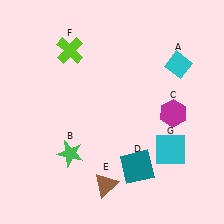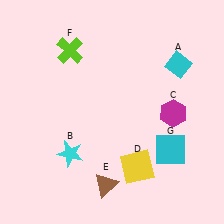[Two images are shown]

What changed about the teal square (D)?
In Image 1, D is teal. In Image 2, it changed to yellow.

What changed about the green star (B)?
In Image 1, B is green. In Image 2, it changed to cyan.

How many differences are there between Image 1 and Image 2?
There are 2 differences between the two images.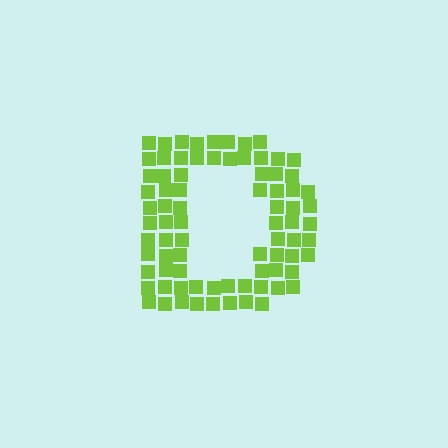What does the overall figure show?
The overall figure shows the letter D.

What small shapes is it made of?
It is made of small squares.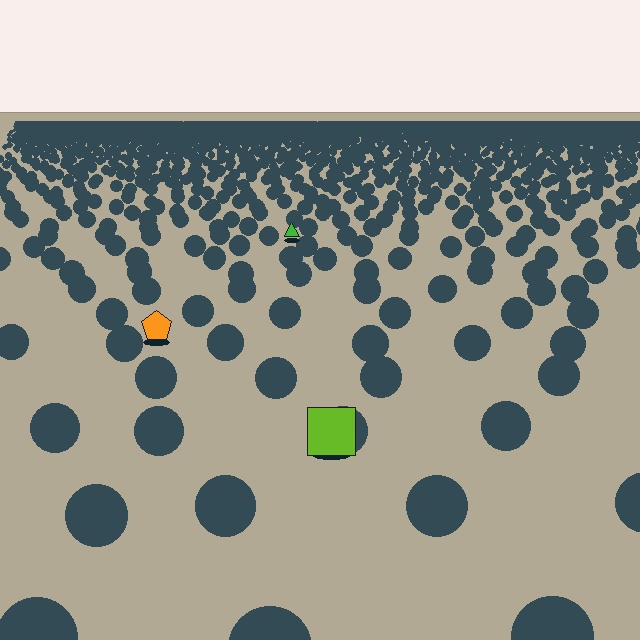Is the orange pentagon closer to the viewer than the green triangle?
Yes. The orange pentagon is closer — you can tell from the texture gradient: the ground texture is coarser near it.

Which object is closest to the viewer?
The lime square is closest. The texture marks near it are larger and more spread out.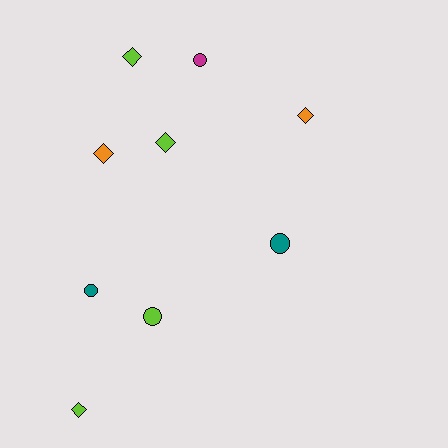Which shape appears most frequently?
Diamond, with 5 objects.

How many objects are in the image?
There are 9 objects.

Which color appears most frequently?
Lime, with 4 objects.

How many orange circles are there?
There are no orange circles.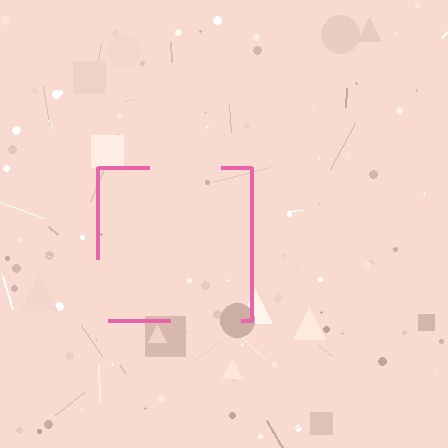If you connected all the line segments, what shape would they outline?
They would outline a square.